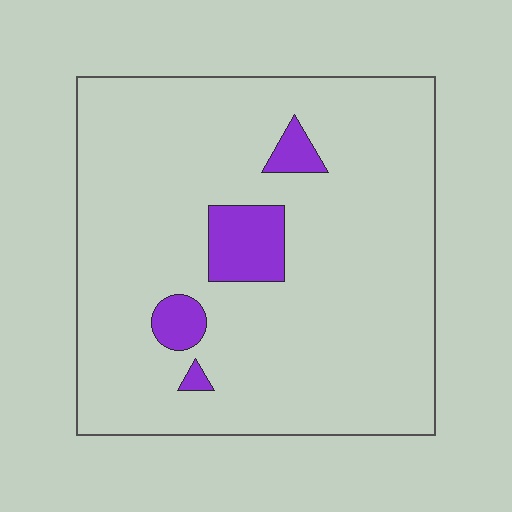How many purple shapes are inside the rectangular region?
4.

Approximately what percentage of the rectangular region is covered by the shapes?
Approximately 10%.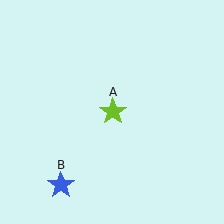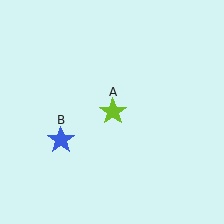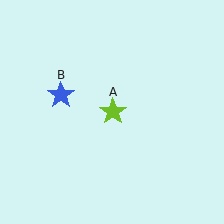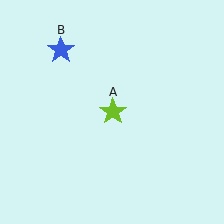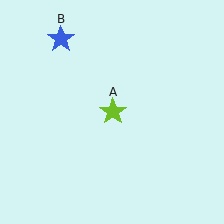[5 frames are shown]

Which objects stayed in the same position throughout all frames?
Lime star (object A) remained stationary.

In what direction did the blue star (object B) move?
The blue star (object B) moved up.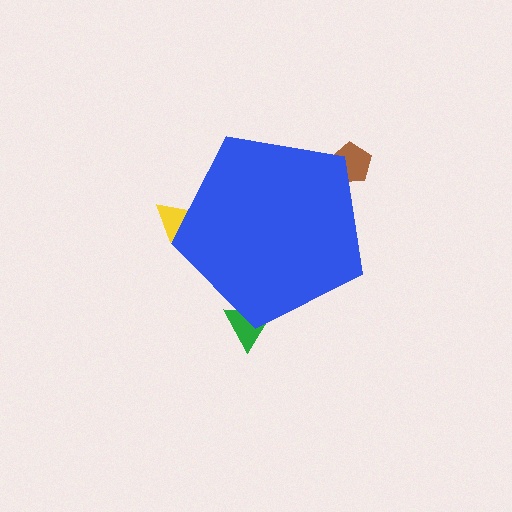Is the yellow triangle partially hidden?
Yes, the yellow triangle is partially hidden behind the blue pentagon.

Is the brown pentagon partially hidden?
Yes, the brown pentagon is partially hidden behind the blue pentagon.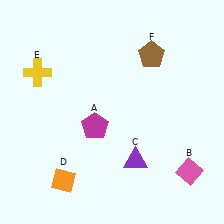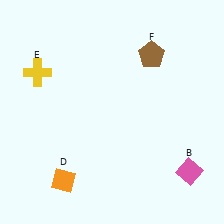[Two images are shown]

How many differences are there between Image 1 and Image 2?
There are 2 differences between the two images.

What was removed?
The magenta pentagon (A), the purple triangle (C) were removed in Image 2.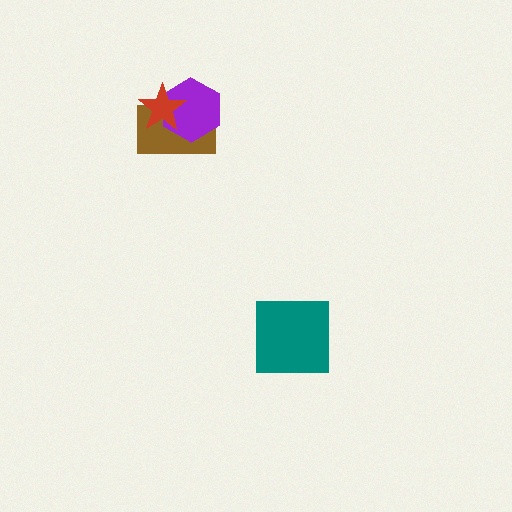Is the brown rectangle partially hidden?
Yes, it is partially covered by another shape.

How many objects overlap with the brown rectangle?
2 objects overlap with the brown rectangle.